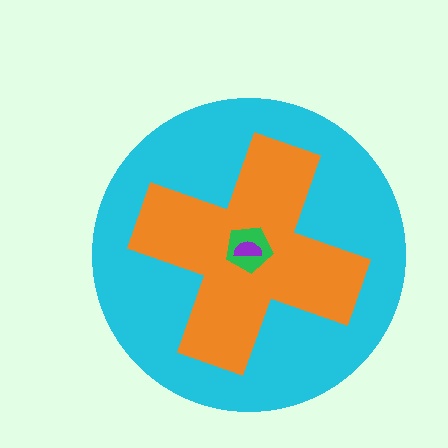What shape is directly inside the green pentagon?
The purple semicircle.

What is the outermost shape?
The cyan circle.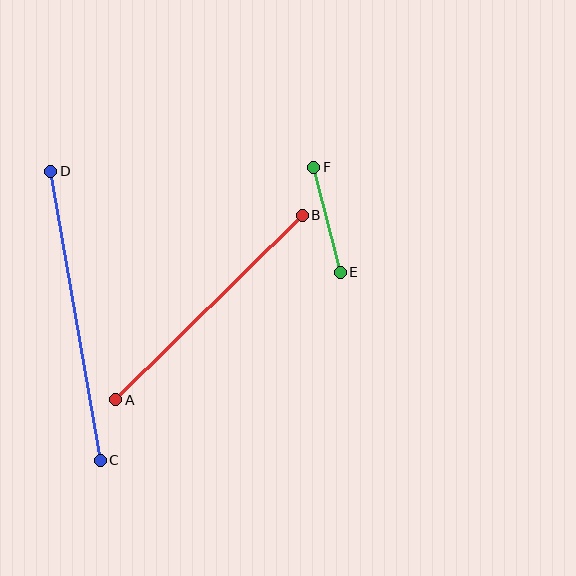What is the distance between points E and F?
The distance is approximately 109 pixels.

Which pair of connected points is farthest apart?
Points C and D are farthest apart.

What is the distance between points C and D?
The distance is approximately 293 pixels.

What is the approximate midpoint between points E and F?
The midpoint is at approximately (327, 220) pixels.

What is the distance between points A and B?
The distance is approximately 263 pixels.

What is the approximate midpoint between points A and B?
The midpoint is at approximately (209, 307) pixels.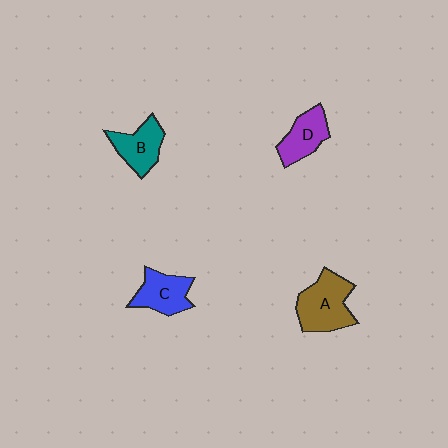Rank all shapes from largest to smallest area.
From largest to smallest: A (brown), C (blue), B (teal), D (purple).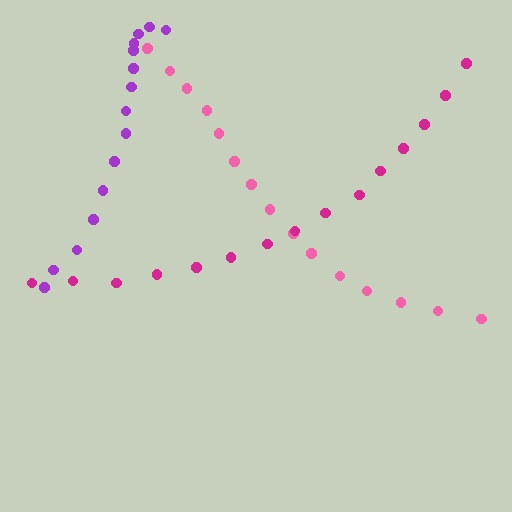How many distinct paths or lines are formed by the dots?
There are 3 distinct paths.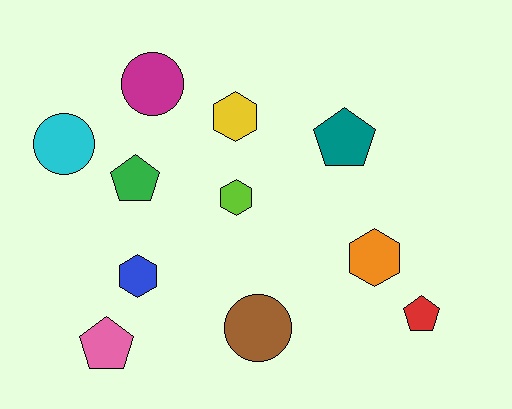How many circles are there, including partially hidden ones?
There are 3 circles.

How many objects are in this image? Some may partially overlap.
There are 11 objects.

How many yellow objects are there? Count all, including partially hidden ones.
There is 1 yellow object.